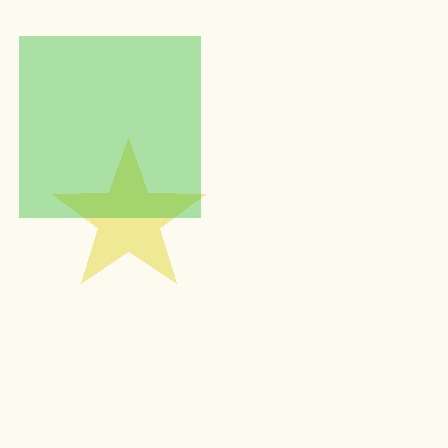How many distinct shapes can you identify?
There are 2 distinct shapes: a yellow star, a green square.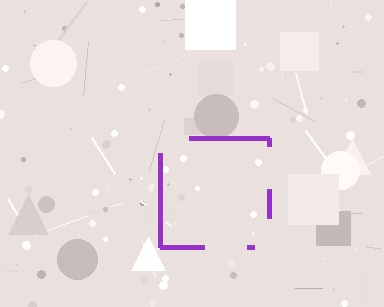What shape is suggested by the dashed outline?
The dashed outline suggests a square.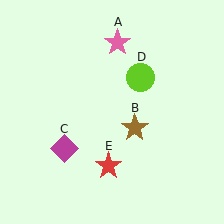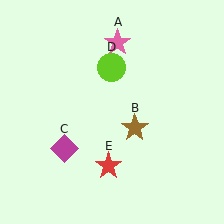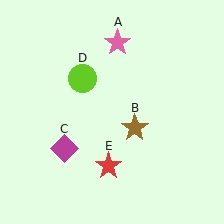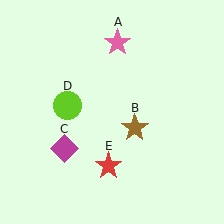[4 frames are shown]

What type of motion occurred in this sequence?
The lime circle (object D) rotated counterclockwise around the center of the scene.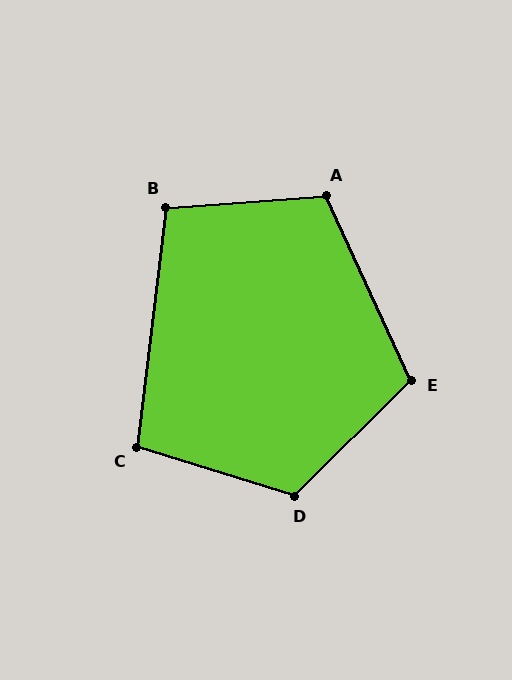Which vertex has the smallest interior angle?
C, at approximately 100 degrees.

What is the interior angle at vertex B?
Approximately 101 degrees (obtuse).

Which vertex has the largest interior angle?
D, at approximately 118 degrees.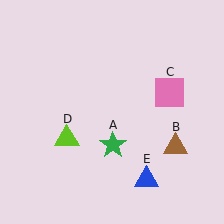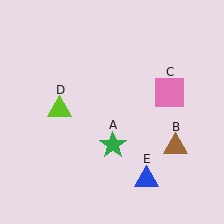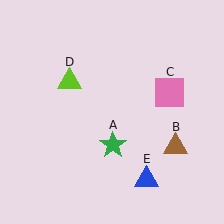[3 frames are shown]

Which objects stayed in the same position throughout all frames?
Green star (object A) and brown triangle (object B) and pink square (object C) and blue triangle (object E) remained stationary.